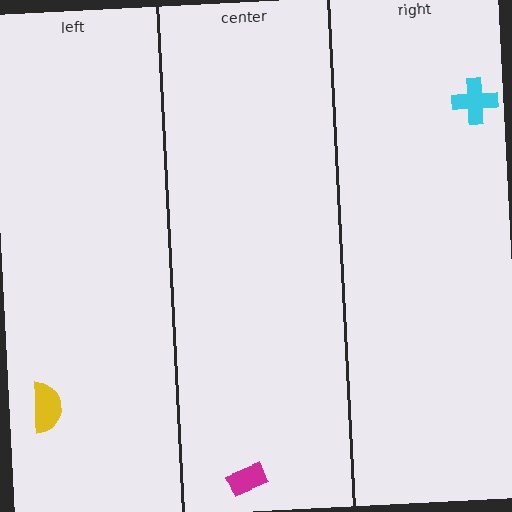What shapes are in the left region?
The yellow semicircle.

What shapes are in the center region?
The magenta rectangle.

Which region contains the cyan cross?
The right region.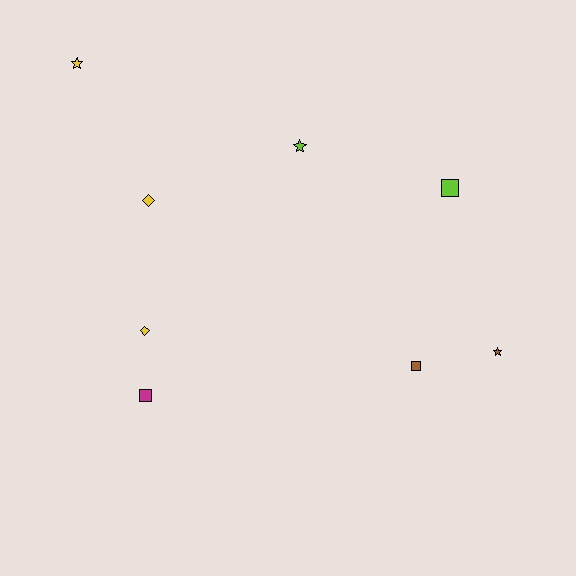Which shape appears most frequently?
Square, with 3 objects.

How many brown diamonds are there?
There are no brown diamonds.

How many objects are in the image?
There are 8 objects.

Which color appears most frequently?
Yellow, with 3 objects.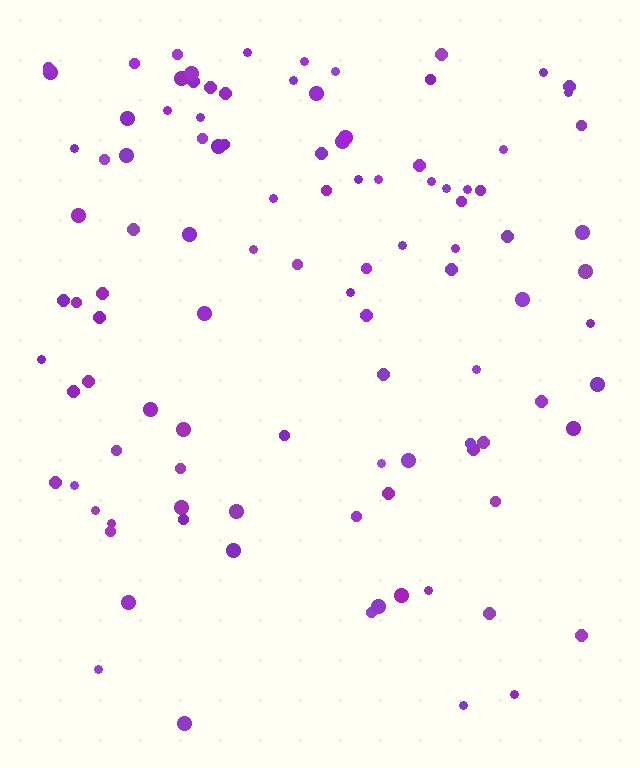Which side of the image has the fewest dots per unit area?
The bottom.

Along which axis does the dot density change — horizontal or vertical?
Vertical.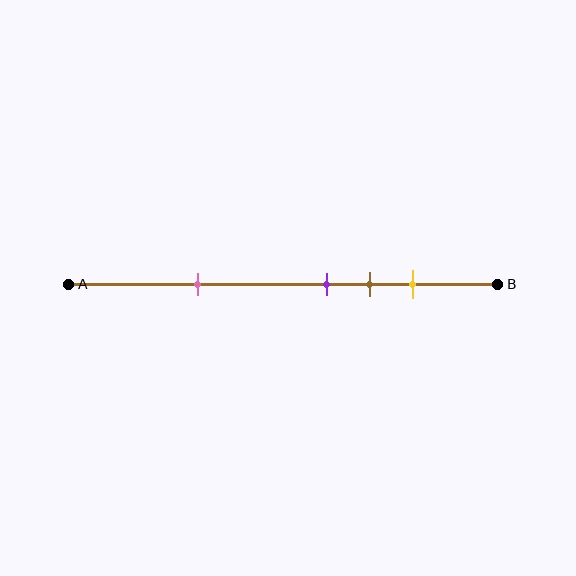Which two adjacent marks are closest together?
The purple and brown marks are the closest adjacent pair.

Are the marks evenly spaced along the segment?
No, the marks are not evenly spaced.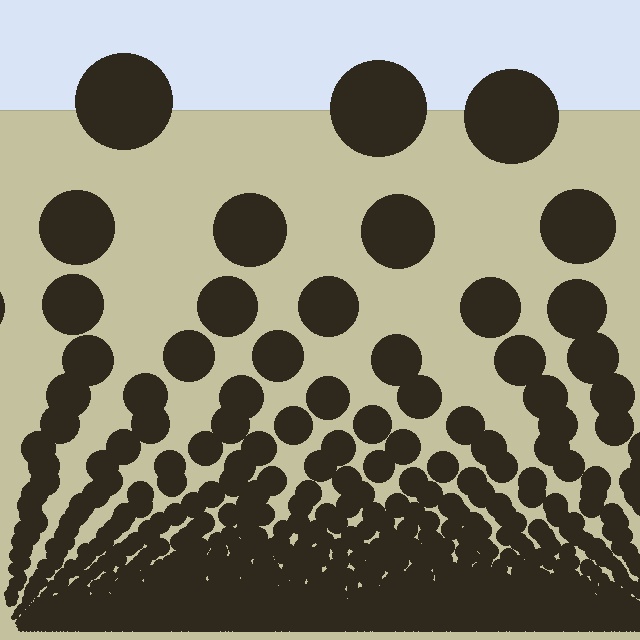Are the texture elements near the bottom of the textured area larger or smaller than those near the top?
Smaller. The gradient is inverted — elements near the bottom are smaller and denser.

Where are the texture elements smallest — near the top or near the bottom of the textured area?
Near the bottom.